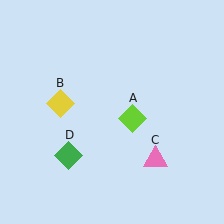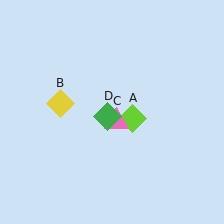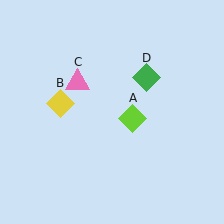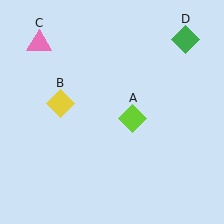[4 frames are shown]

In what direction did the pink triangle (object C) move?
The pink triangle (object C) moved up and to the left.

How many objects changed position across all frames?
2 objects changed position: pink triangle (object C), green diamond (object D).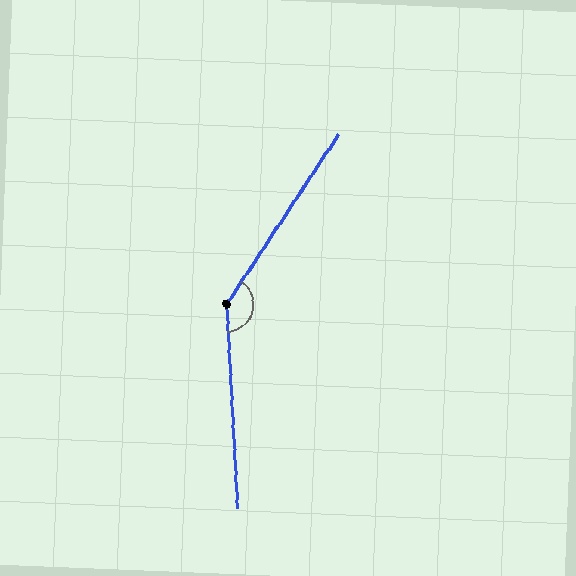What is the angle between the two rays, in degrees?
Approximately 144 degrees.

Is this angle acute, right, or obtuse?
It is obtuse.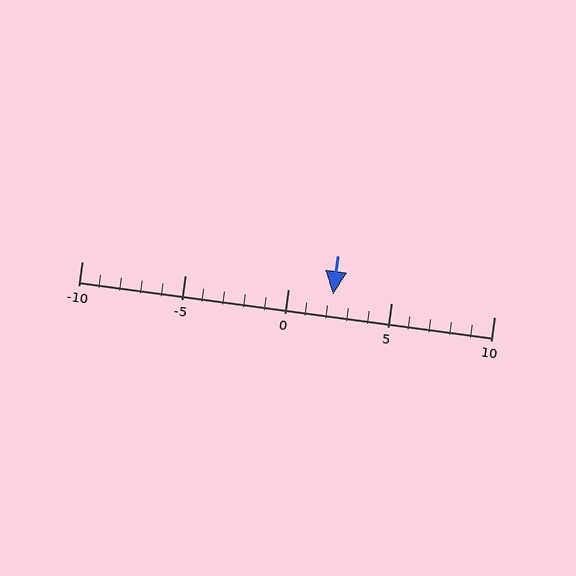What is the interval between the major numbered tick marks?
The major tick marks are spaced 5 units apart.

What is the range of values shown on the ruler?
The ruler shows values from -10 to 10.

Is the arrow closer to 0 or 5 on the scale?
The arrow is closer to 0.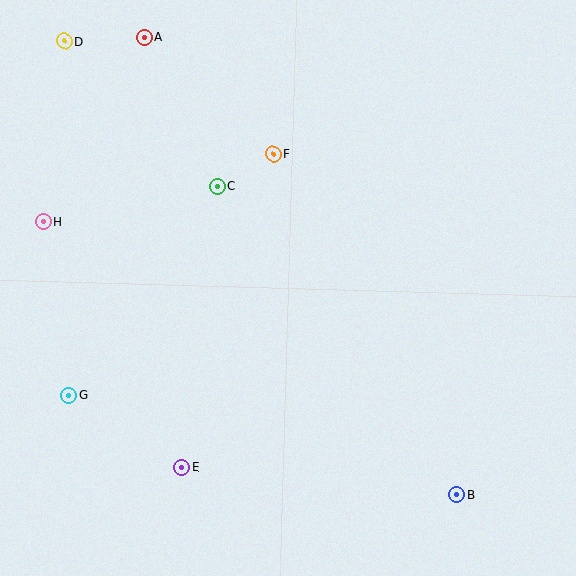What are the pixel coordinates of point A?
Point A is at (144, 37).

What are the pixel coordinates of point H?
Point H is at (43, 222).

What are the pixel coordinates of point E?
Point E is at (182, 467).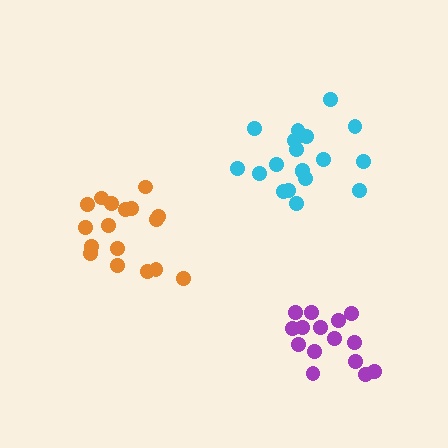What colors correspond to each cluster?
The clusters are colored: orange, cyan, purple.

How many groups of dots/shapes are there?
There are 3 groups.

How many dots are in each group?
Group 1: 17 dots, Group 2: 19 dots, Group 3: 15 dots (51 total).